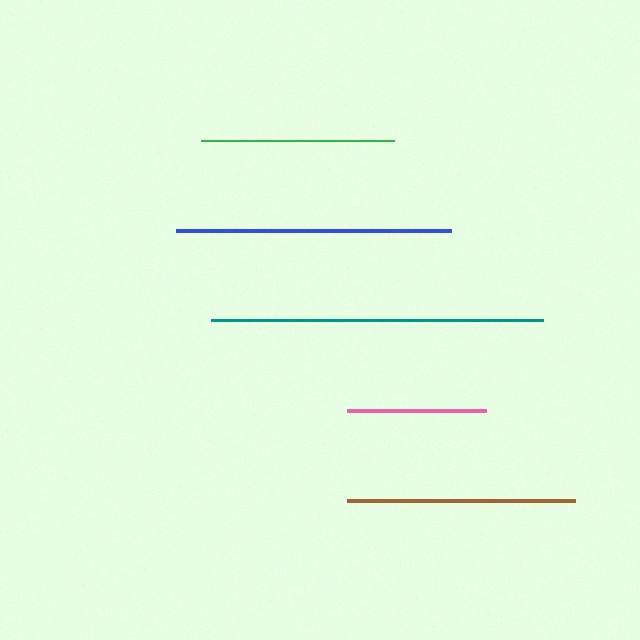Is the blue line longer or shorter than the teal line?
The teal line is longer than the blue line.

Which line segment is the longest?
The teal line is the longest at approximately 332 pixels.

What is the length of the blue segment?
The blue segment is approximately 275 pixels long.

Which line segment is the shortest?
The pink line is the shortest at approximately 140 pixels.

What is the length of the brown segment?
The brown segment is approximately 229 pixels long.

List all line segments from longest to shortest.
From longest to shortest: teal, blue, brown, green, pink.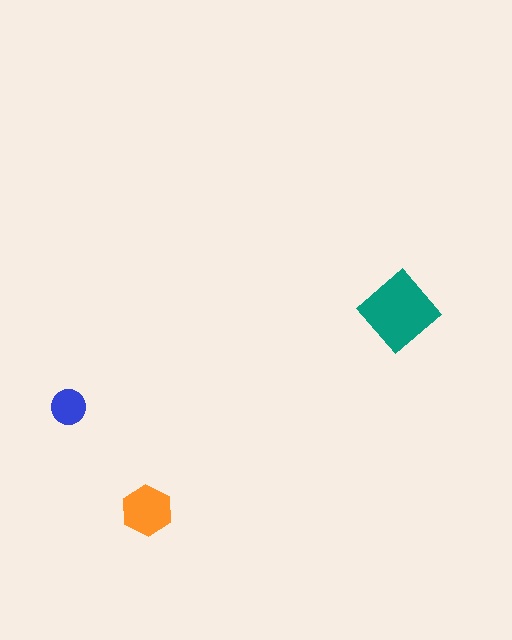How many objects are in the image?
There are 3 objects in the image.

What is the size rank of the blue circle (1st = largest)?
3rd.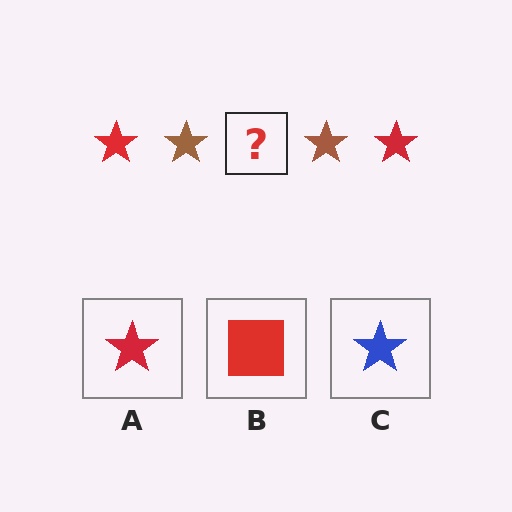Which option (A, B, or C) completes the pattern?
A.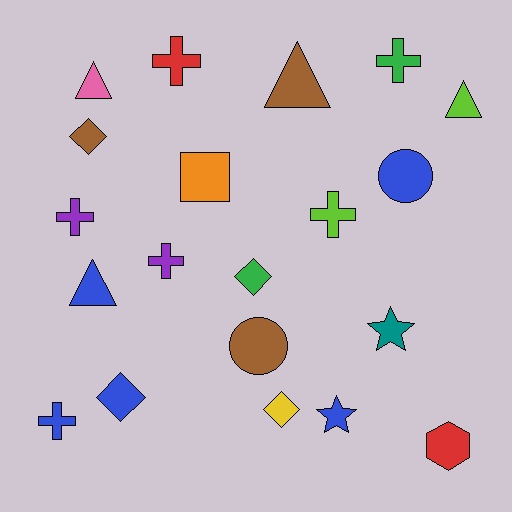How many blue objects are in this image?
There are 5 blue objects.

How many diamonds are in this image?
There are 4 diamonds.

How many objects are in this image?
There are 20 objects.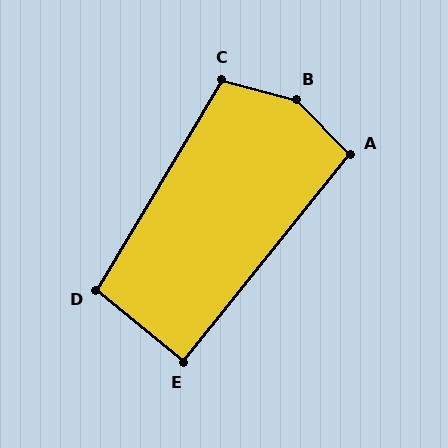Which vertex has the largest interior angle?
B, at approximately 149 degrees.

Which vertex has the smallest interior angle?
E, at approximately 89 degrees.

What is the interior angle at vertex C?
Approximately 106 degrees (obtuse).